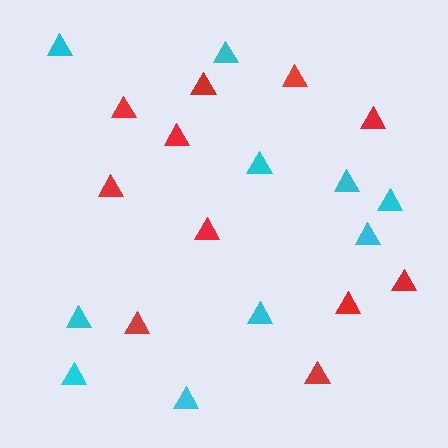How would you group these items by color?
There are 2 groups: one group of cyan triangles (10) and one group of red triangles (11).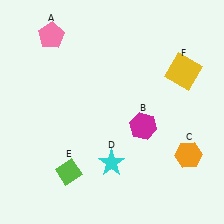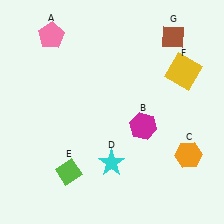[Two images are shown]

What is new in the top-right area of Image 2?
A brown diamond (G) was added in the top-right area of Image 2.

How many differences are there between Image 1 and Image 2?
There is 1 difference between the two images.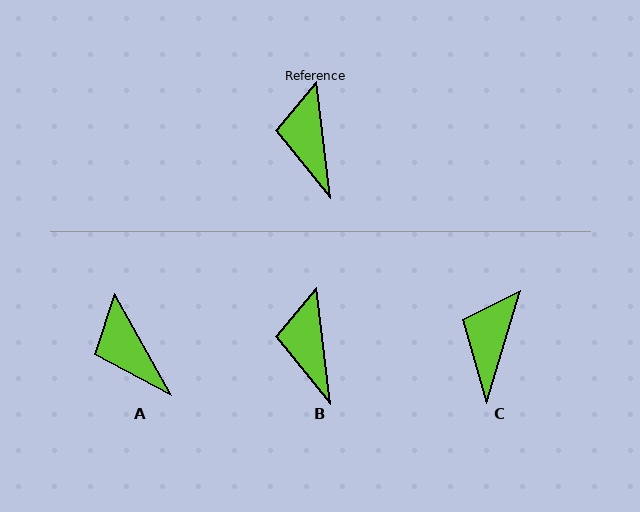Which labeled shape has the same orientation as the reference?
B.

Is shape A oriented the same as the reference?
No, it is off by about 22 degrees.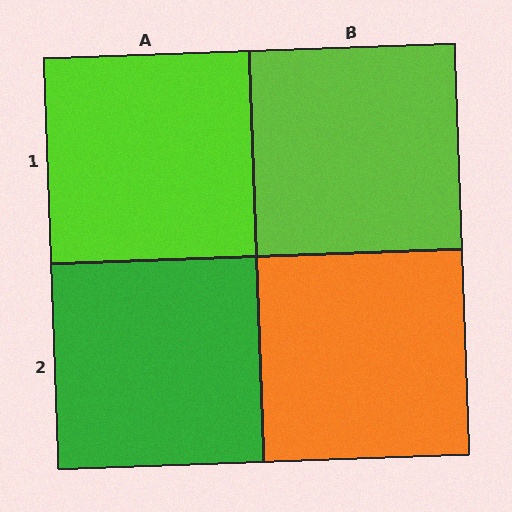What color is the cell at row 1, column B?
Lime.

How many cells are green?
1 cell is green.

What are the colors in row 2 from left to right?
Green, orange.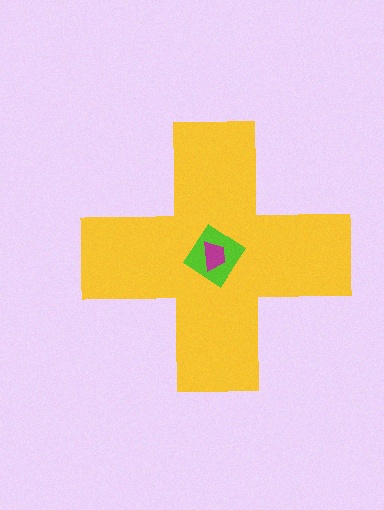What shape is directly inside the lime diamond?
The magenta trapezoid.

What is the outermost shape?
The yellow cross.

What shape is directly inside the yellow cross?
The lime diamond.